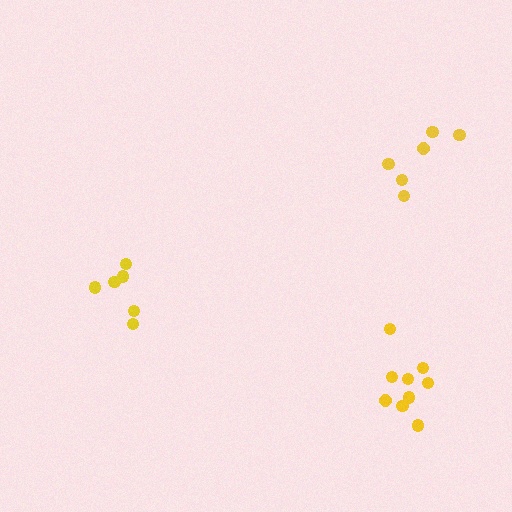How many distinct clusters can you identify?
There are 3 distinct clusters.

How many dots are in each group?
Group 1: 9 dots, Group 2: 6 dots, Group 3: 6 dots (21 total).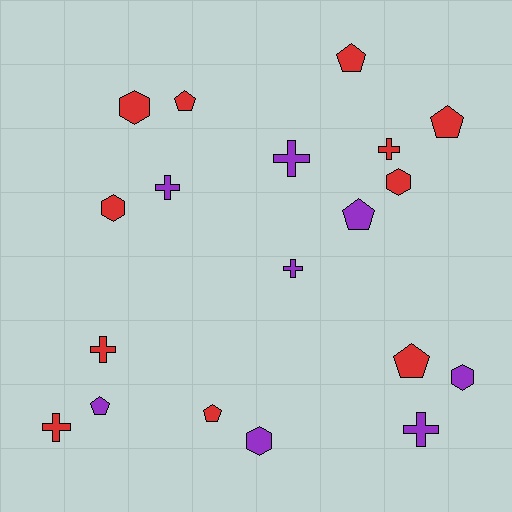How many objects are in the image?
There are 19 objects.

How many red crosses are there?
There are 3 red crosses.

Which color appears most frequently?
Red, with 11 objects.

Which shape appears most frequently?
Pentagon, with 7 objects.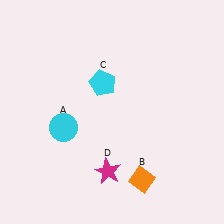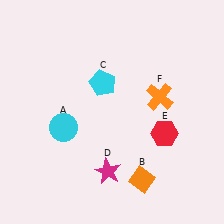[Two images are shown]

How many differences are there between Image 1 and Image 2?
There are 2 differences between the two images.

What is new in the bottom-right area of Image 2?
A red hexagon (E) was added in the bottom-right area of Image 2.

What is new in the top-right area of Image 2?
An orange cross (F) was added in the top-right area of Image 2.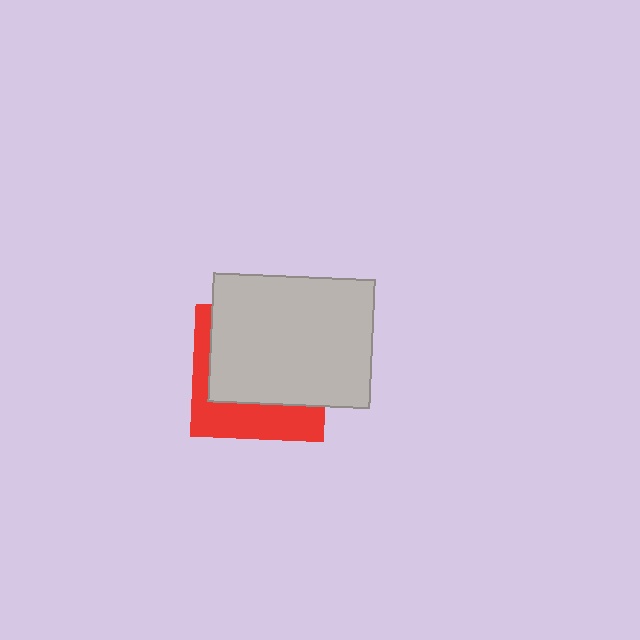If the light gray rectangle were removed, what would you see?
You would see the complete red square.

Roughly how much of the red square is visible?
A small part of it is visible (roughly 35%).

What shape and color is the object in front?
The object in front is a light gray rectangle.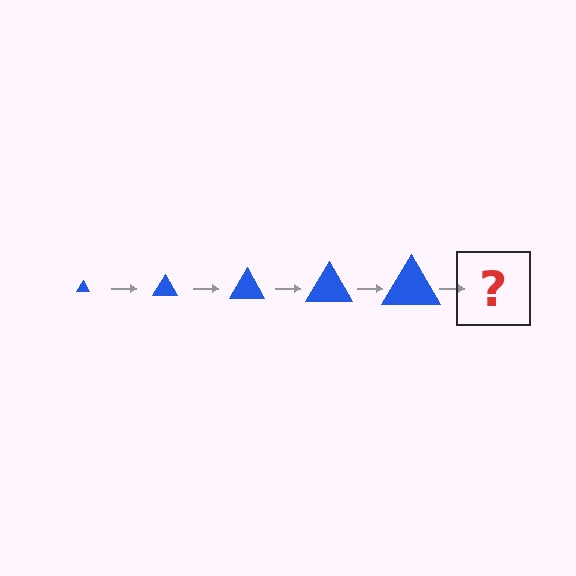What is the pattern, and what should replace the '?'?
The pattern is that the triangle gets progressively larger each step. The '?' should be a blue triangle, larger than the previous one.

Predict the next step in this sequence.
The next step is a blue triangle, larger than the previous one.